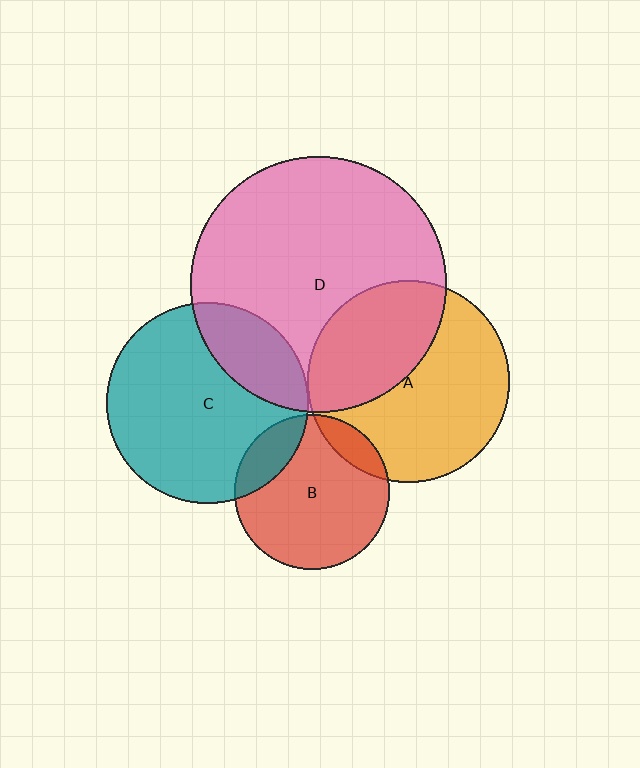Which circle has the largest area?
Circle D (pink).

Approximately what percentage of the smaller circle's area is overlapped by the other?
Approximately 40%.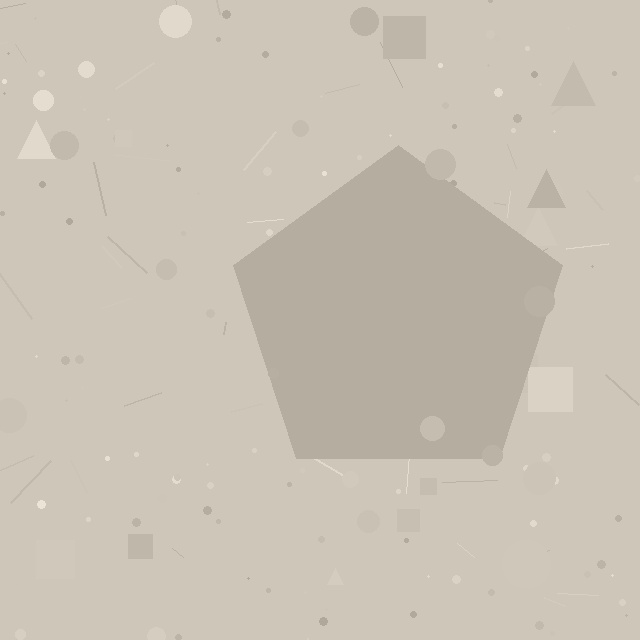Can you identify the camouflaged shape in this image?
The camouflaged shape is a pentagon.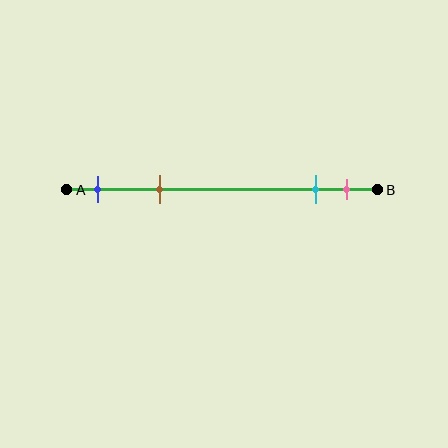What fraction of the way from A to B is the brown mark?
The brown mark is approximately 30% (0.3) of the way from A to B.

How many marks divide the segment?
There are 4 marks dividing the segment.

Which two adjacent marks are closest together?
The cyan and pink marks are the closest adjacent pair.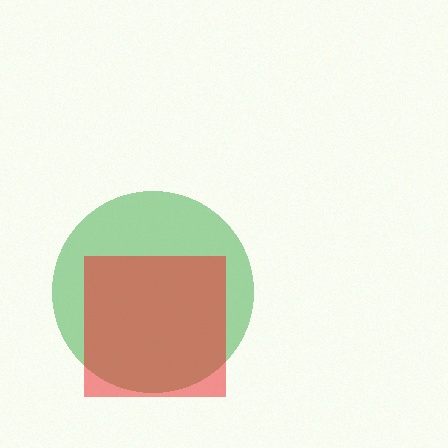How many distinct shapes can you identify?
There are 2 distinct shapes: a green circle, a red square.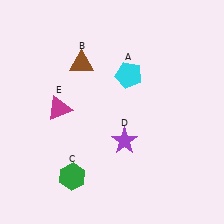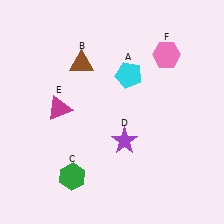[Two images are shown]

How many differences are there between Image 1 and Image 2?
There is 1 difference between the two images.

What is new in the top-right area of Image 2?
A pink hexagon (F) was added in the top-right area of Image 2.